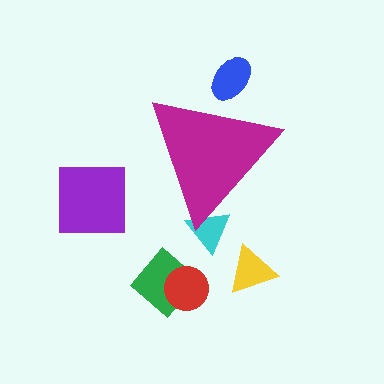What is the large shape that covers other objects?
A magenta triangle.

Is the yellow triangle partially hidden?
No, the yellow triangle is fully visible.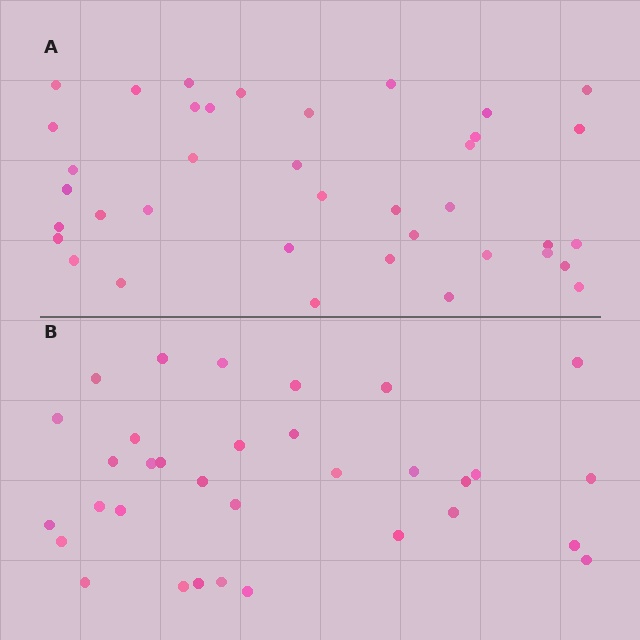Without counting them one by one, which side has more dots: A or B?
Region A (the top region) has more dots.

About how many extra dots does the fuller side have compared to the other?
Region A has about 5 more dots than region B.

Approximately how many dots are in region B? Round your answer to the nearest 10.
About 30 dots. (The exact count is 33, which rounds to 30.)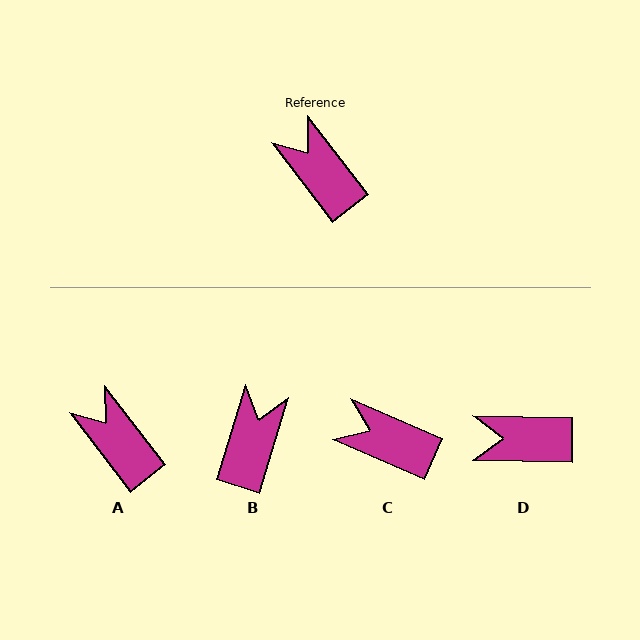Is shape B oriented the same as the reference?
No, it is off by about 55 degrees.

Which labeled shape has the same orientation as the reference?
A.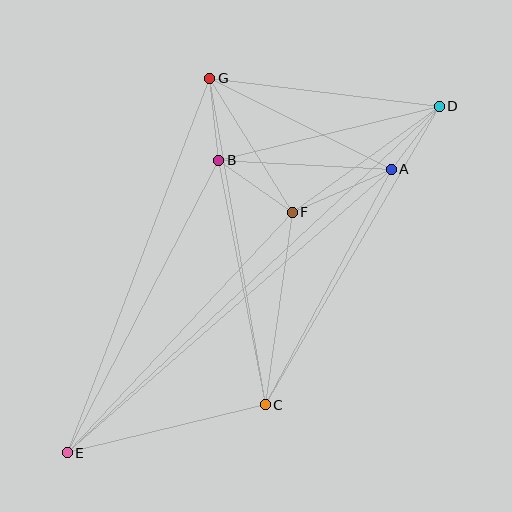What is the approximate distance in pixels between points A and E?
The distance between A and E is approximately 431 pixels.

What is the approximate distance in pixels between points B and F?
The distance between B and F is approximately 90 pixels.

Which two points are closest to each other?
Points A and D are closest to each other.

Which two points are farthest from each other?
Points D and E are farthest from each other.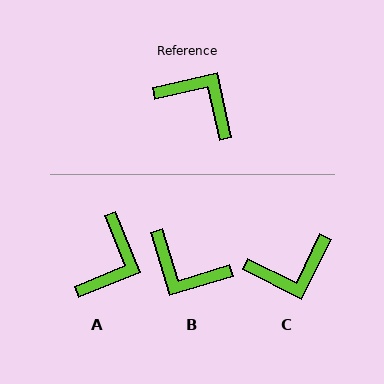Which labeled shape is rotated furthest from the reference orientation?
B, about 176 degrees away.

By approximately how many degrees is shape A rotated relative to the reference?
Approximately 81 degrees clockwise.